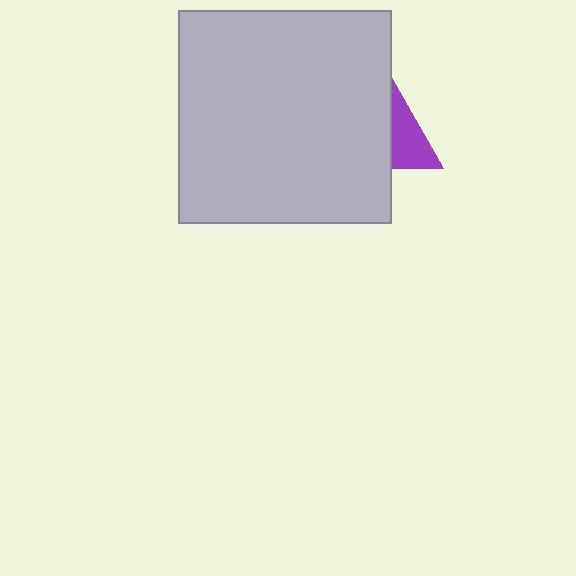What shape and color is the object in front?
The object in front is a light gray square.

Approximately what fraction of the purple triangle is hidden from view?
Roughly 67% of the purple triangle is hidden behind the light gray square.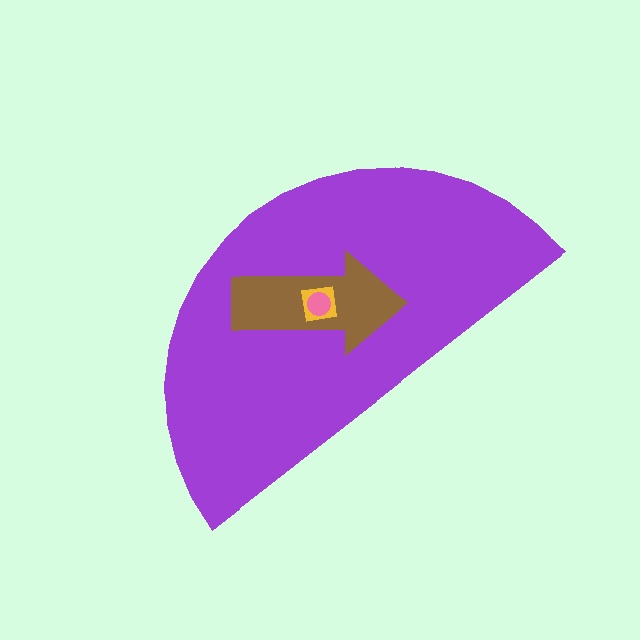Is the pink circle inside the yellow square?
Yes.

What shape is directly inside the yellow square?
The pink circle.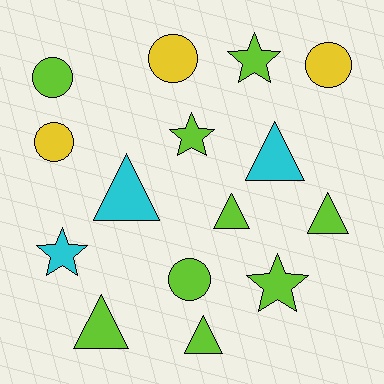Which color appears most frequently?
Lime, with 9 objects.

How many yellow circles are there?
There are 3 yellow circles.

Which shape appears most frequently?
Triangle, with 6 objects.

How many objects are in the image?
There are 15 objects.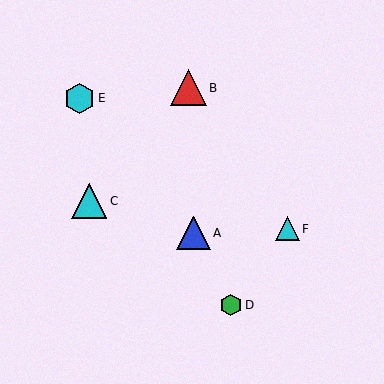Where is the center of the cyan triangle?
The center of the cyan triangle is at (288, 229).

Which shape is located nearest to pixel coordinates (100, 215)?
The cyan triangle (labeled C) at (89, 201) is nearest to that location.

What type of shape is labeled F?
Shape F is a cyan triangle.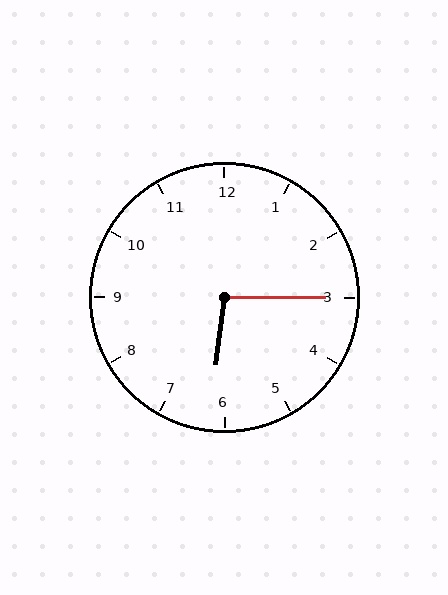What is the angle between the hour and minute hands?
Approximately 98 degrees.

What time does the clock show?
6:15.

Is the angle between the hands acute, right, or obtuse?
It is obtuse.